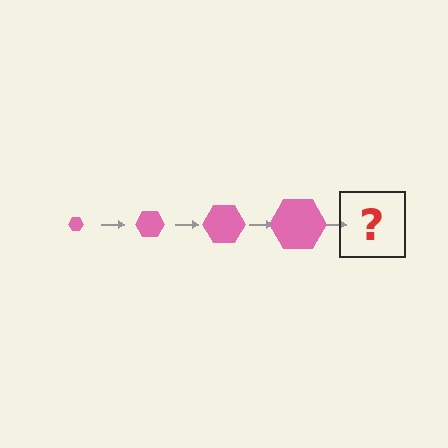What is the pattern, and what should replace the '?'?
The pattern is that the hexagon gets progressively larger each step. The '?' should be a pink hexagon, larger than the previous one.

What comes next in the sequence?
The next element should be a pink hexagon, larger than the previous one.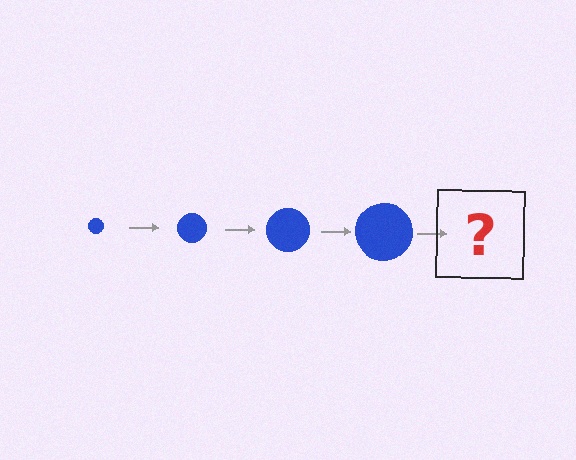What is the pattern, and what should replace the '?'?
The pattern is that the circle gets progressively larger each step. The '?' should be a blue circle, larger than the previous one.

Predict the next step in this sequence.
The next step is a blue circle, larger than the previous one.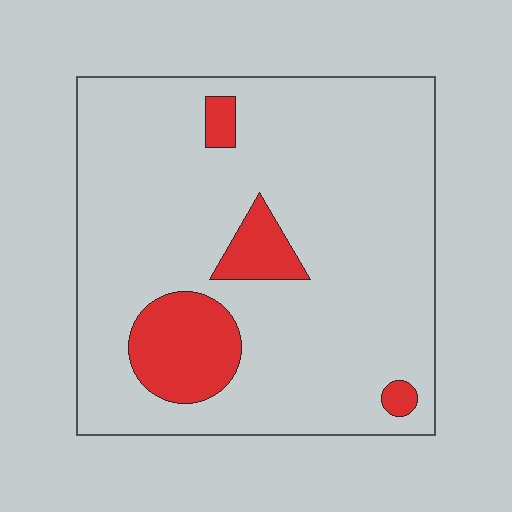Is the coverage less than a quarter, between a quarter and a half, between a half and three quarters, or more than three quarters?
Less than a quarter.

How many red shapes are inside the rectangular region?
4.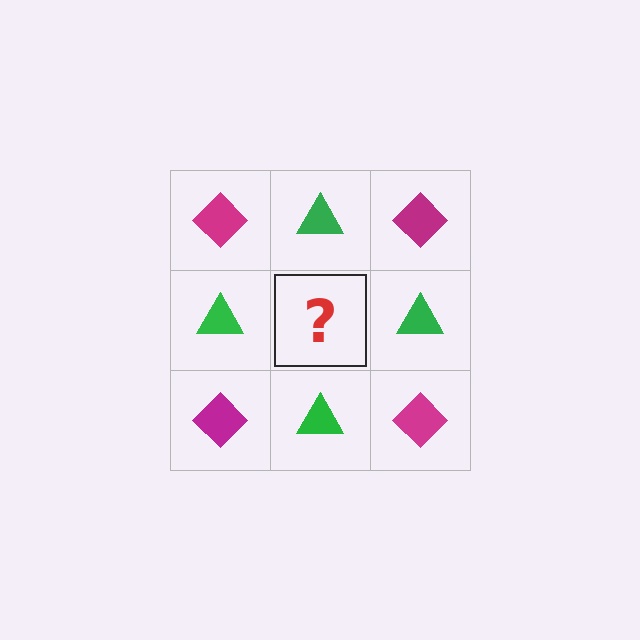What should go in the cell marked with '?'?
The missing cell should contain a magenta diamond.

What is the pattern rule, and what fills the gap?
The rule is that it alternates magenta diamond and green triangle in a checkerboard pattern. The gap should be filled with a magenta diamond.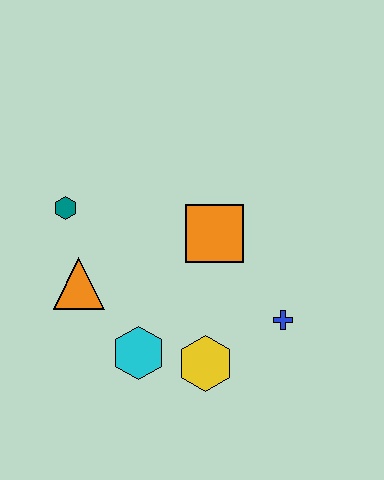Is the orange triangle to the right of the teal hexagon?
Yes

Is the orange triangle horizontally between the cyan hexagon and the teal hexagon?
Yes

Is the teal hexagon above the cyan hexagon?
Yes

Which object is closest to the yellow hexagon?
The cyan hexagon is closest to the yellow hexagon.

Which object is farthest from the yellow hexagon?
The teal hexagon is farthest from the yellow hexagon.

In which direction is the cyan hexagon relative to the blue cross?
The cyan hexagon is to the left of the blue cross.